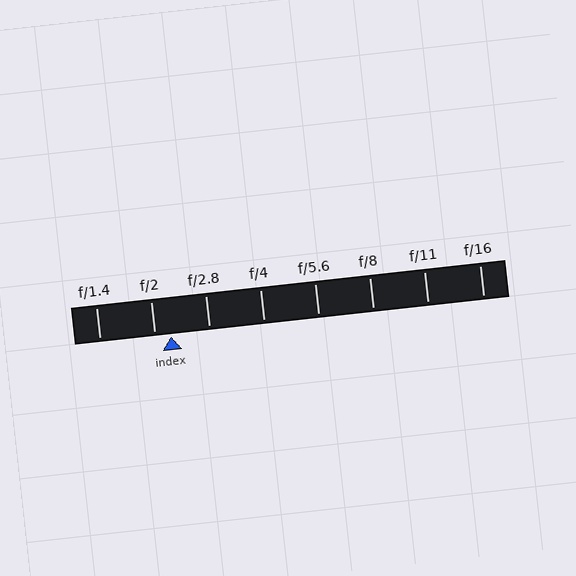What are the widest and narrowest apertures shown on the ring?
The widest aperture shown is f/1.4 and the narrowest is f/16.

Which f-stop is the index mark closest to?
The index mark is closest to f/2.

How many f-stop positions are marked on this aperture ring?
There are 8 f-stop positions marked.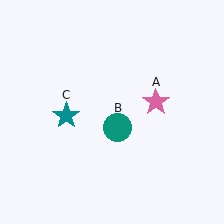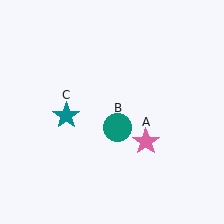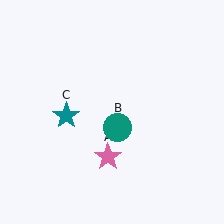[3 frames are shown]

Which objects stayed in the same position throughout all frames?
Teal circle (object B) and teal star (object C) remained stationary.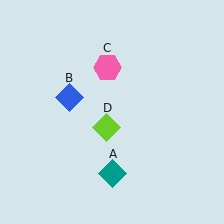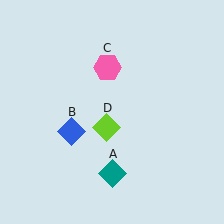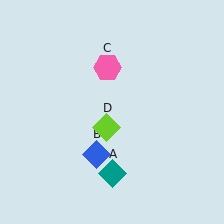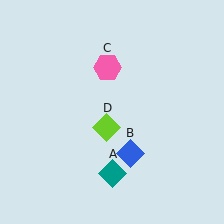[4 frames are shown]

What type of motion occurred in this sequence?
The blue diamond (object B) rotated counterclockwise around the center of the scene.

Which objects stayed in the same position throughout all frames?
Teal diamond (object A) and pink hexagon (object C) and lime diamond (object D) remained stationary.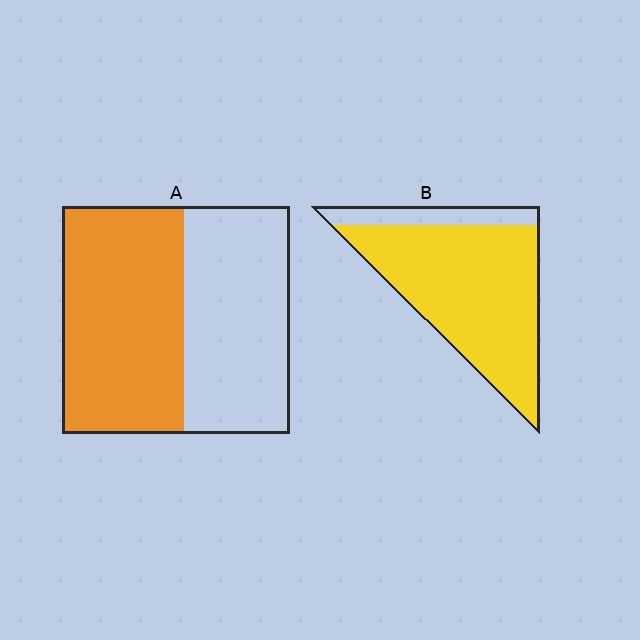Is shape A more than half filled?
Roughly half.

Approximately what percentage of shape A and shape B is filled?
A is approximately 55% and B is approximately 85%.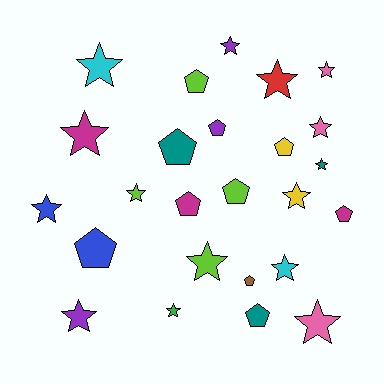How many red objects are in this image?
There is 1 red object.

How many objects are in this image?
There are 25 objects.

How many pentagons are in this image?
There are 10 pentagons.